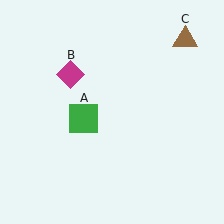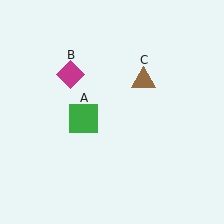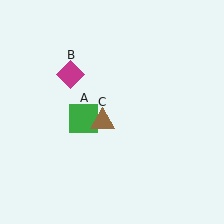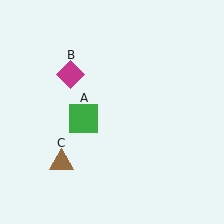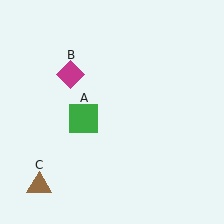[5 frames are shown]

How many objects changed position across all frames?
1 object changed position: brown triangle (object C).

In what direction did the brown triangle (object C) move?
The brown triangle (object C) moved down and to the left.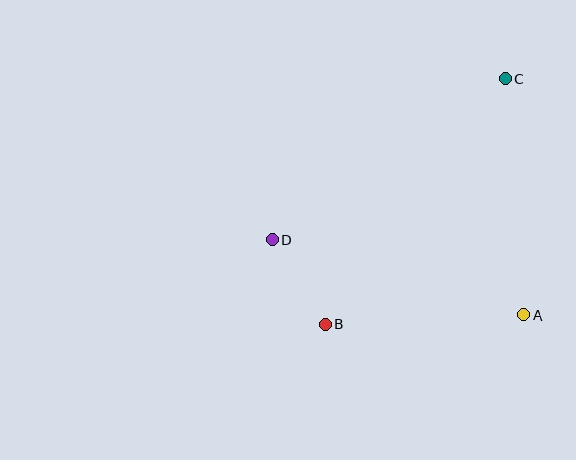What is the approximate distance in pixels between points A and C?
The distance between A and C is approximately 237 pixels.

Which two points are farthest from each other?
Points B and C are farthest from each other.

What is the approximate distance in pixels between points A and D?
The distance between A and D is approximately 262 pixels.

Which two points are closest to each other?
Points B and D are closest to each other.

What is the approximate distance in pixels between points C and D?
The distance between C and D is approximately 283 pixels.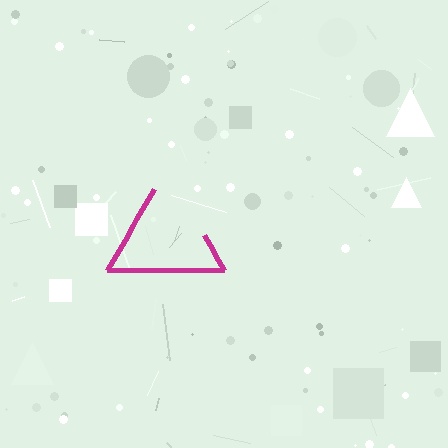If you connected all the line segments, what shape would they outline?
They would outline a triangle.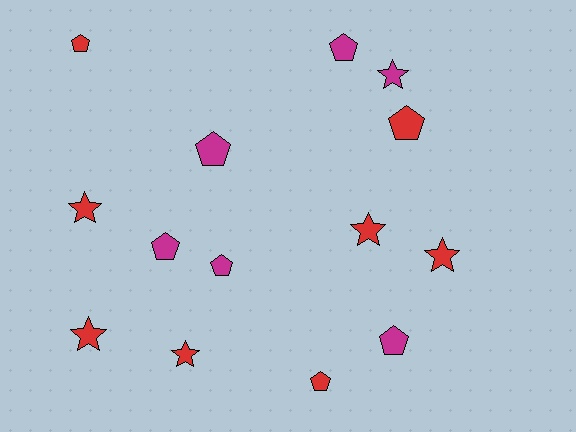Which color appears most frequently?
Red, with 8 objects.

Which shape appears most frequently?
Pentagon, with 8 objects.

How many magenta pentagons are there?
There are 5 magenta pentagons.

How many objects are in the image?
There are 14 objects.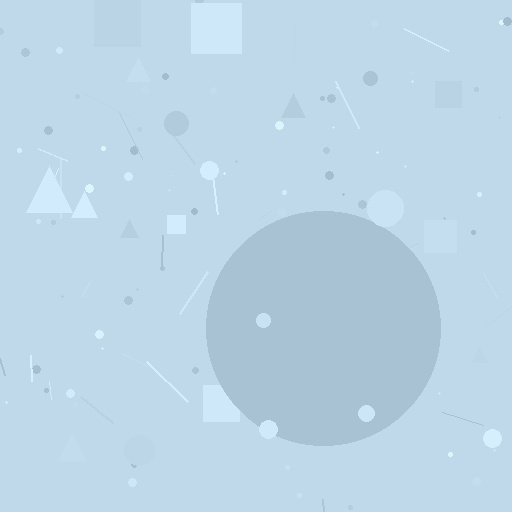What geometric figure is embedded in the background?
A circle is embedded in the background.